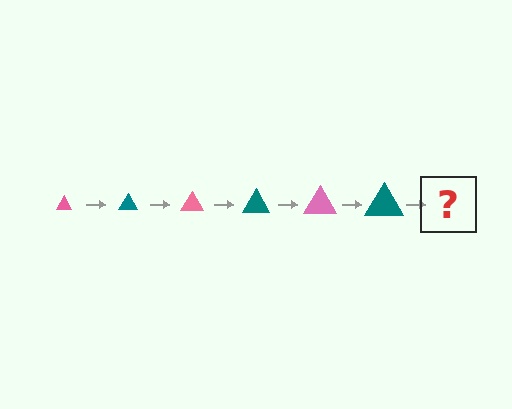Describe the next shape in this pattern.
It should be a pink triangle, larger than the previous one.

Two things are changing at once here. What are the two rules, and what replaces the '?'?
The two rules are that the triangle grows larger each step and the color cycles through pink and teal. The '?' should be a pink triangle, larger than the previous one.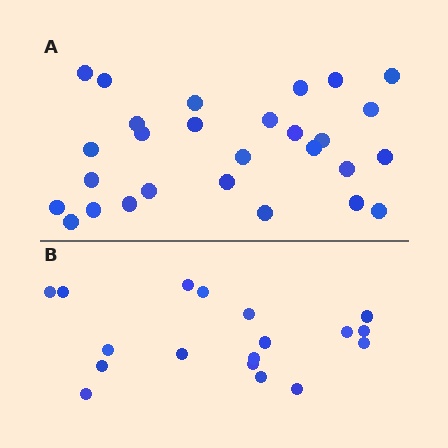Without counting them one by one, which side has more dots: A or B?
Region A (the top region) has more dots.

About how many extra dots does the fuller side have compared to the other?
Region A has roughly 10 or so more dots than region B.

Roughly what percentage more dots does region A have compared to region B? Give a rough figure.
About 55% more.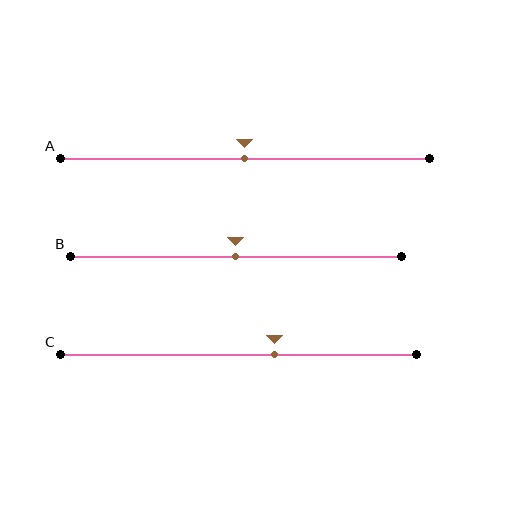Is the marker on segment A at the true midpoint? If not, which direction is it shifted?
Yes, the marker on segment A is at the true midpoint.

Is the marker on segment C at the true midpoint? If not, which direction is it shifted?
No, the marker on segment C is shifted to the right by about 10% of the segment length.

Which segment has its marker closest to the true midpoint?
Segment A has its marker closest to the true midpoint.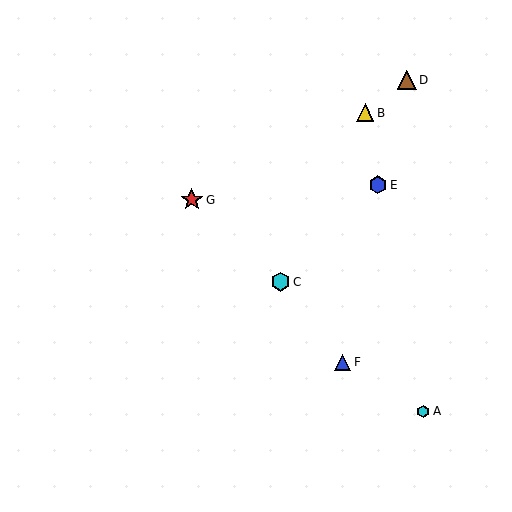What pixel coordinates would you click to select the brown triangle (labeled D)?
Click at (407, 80) to select the brown triangle D.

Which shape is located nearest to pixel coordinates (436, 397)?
The cyan hexagon (labeled A) at (423, 411) is nearest to that location.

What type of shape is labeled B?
Shape B is a yellow triangle.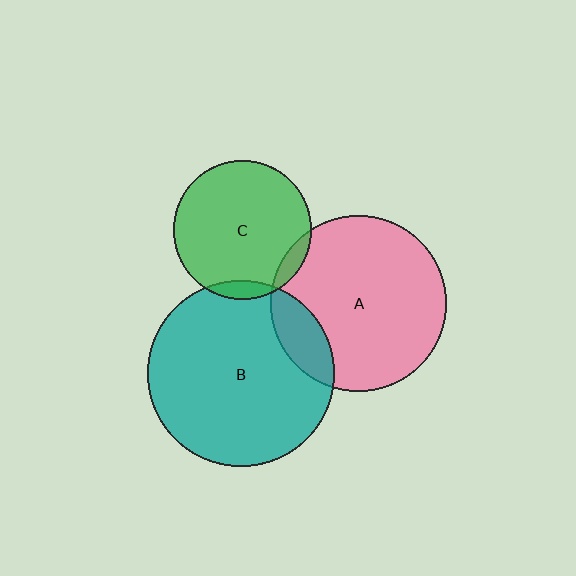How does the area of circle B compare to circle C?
Approximately 1.8 times.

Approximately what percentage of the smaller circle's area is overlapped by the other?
Approximately 5%.